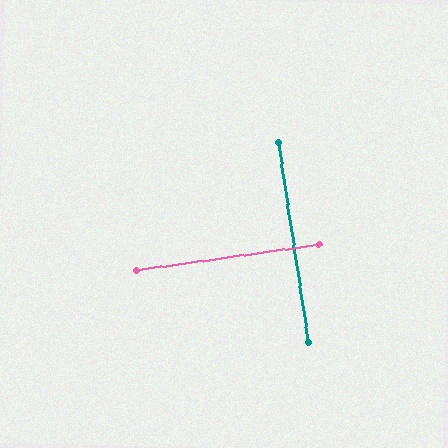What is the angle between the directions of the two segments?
Approximately 89 degrees.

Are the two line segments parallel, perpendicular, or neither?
Perpendicular — they meet at approximately 89°.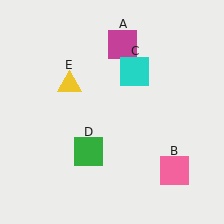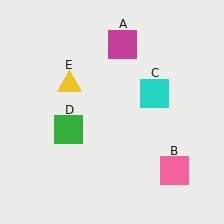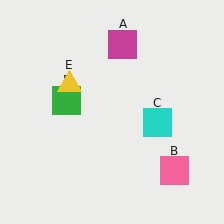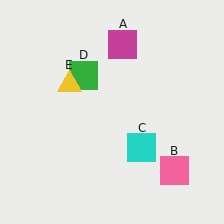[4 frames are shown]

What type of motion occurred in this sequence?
The cyan square (object C), green square (object D) rotated clockwise around the center of the scene.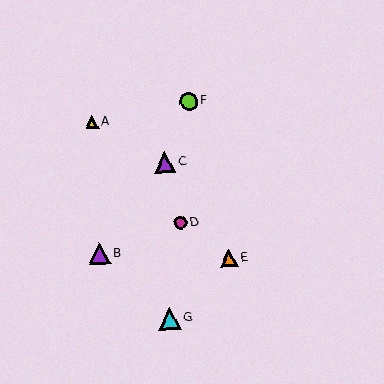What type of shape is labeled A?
Shape A is a yellow triangle.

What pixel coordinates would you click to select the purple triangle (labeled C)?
Click at (165, 163) to select the purple triangle C.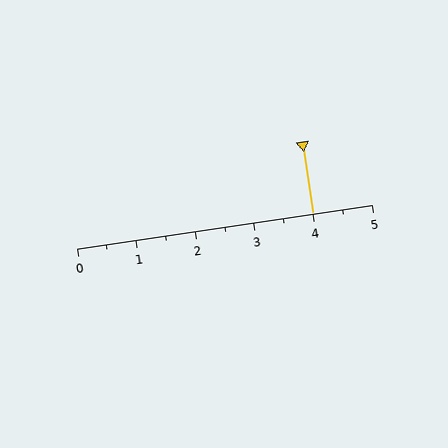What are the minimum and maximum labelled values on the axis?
The axis runs from 0 to 5.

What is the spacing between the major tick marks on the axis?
The major ticks are spaced 1 apart.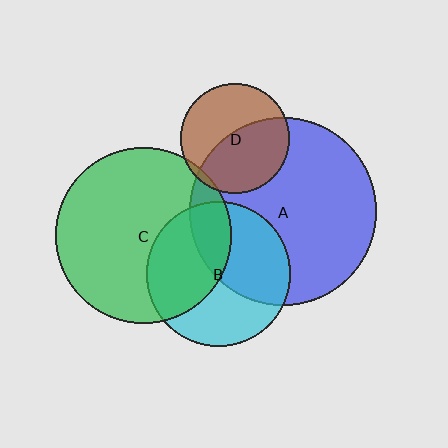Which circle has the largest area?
Circle A (blue).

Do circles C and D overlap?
Yes.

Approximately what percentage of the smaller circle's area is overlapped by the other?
Approximately 5%.